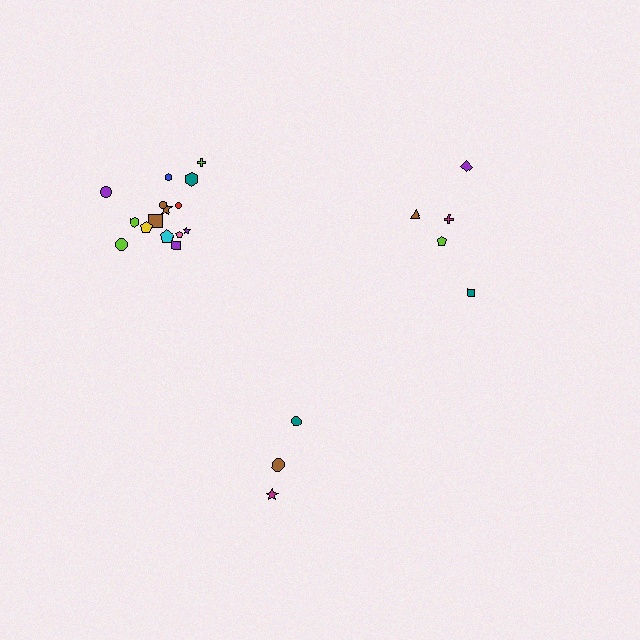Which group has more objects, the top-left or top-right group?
The top-left group.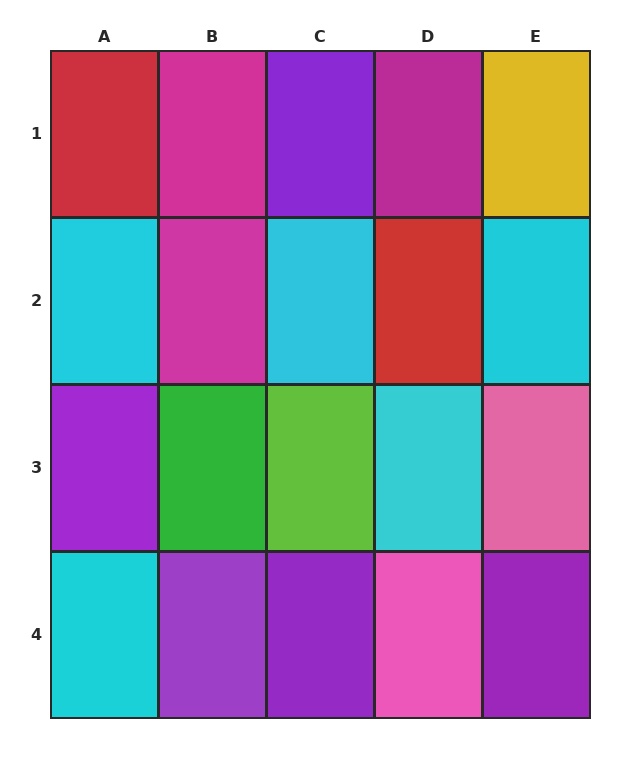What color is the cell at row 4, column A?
Cyan.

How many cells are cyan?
5 cells are cyan.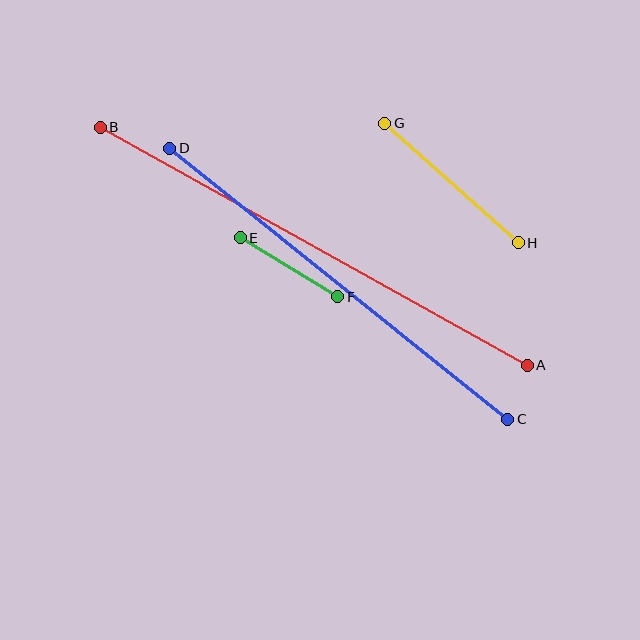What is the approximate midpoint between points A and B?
The midpoint is at approximately (314, 246) pixels.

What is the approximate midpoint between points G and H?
The midpoint is at approximately (451, 183) pixels.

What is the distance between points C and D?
The distance is approximately 433 pixels.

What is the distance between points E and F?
The distance is approximately 114 pixels.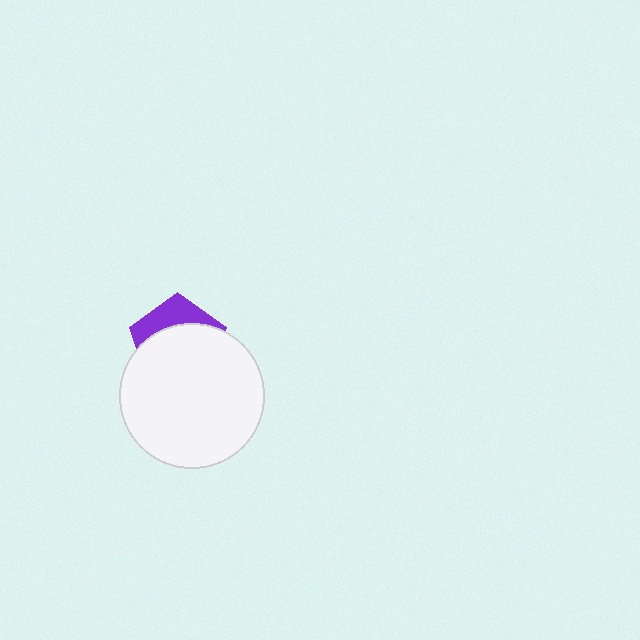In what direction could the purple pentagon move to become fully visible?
The purple pentagon could move up. That would shift it out from behind the white circle entirely.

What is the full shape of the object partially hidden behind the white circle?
The partially hidden object is a purple pentagon.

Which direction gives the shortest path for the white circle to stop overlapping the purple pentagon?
Moving down gives the shortest separation.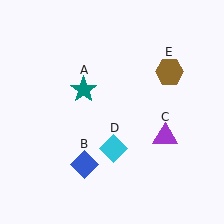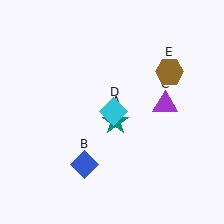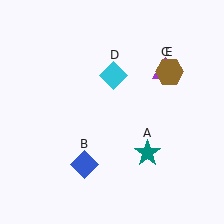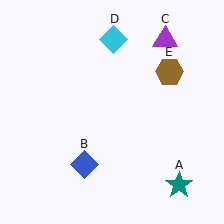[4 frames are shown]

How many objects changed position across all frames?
3 objects changed position: teal star (object A), purple triangle (object C), cyan diamond (object D).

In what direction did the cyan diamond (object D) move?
The cyan diamond (object D) moved up.